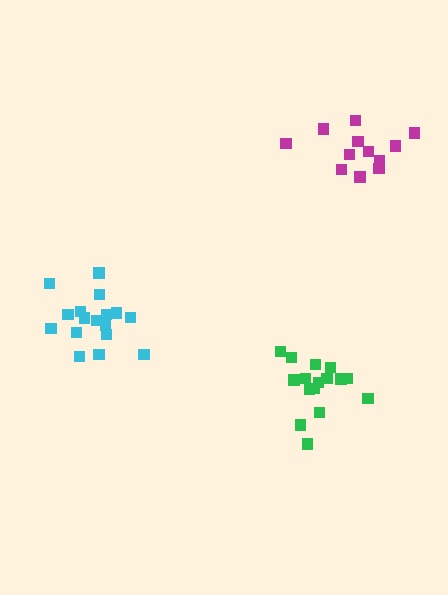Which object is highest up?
The magenta cluster is topmost.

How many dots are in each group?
Group 1: 16 dots, Group 2: 17 dots, Group 3: 12 dots (45 total).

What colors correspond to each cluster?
The clusters are colored: green, cyan, magenta.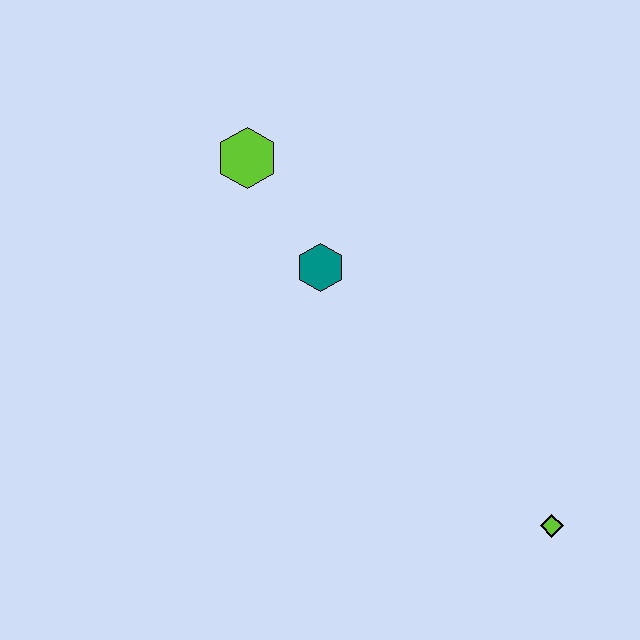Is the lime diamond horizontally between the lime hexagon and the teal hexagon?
No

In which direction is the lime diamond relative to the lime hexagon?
The lime diamond is below the lime hexagon.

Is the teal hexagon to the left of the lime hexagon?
No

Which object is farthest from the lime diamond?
The lime hexagon is farthest from the lime diamond.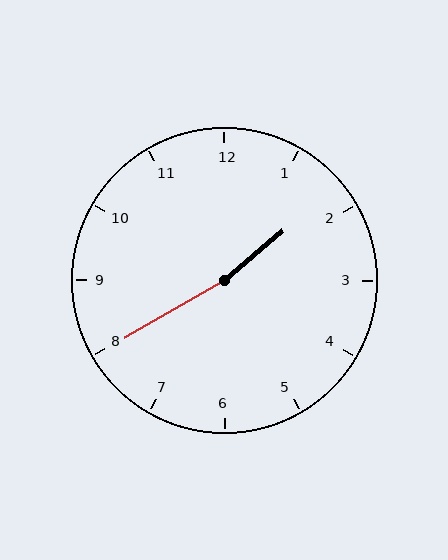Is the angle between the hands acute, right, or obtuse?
It is obtuse.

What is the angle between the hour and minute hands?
Approximately 170 degrees.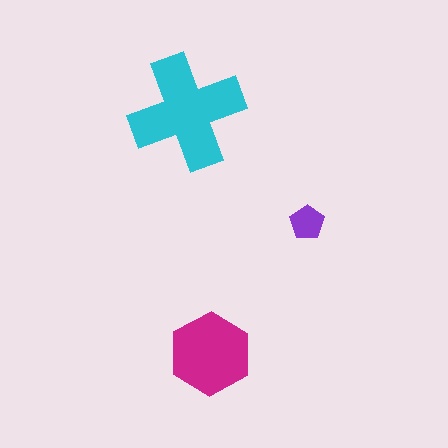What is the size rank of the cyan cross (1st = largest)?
1st.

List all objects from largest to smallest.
The cyan cross, the magenta hexagon, the purple pentagon.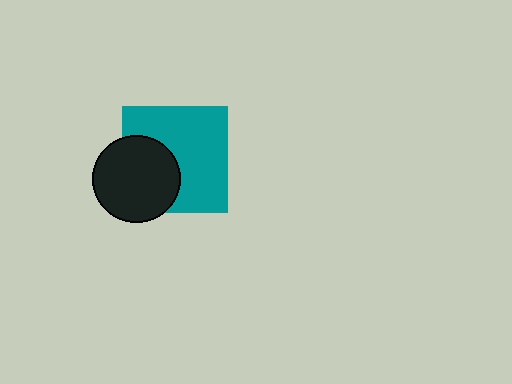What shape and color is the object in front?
The object in front is a black circle.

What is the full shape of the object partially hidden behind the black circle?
The partially hidden object is a teal square.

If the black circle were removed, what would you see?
You would see the complete teal square.